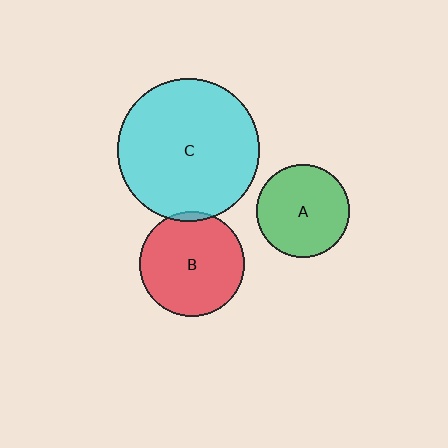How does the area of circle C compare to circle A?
Approximately 2.3 times.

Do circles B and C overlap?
Yes.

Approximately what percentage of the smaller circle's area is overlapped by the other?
Approximately 5%.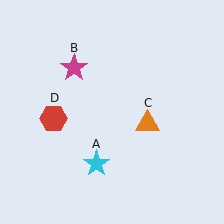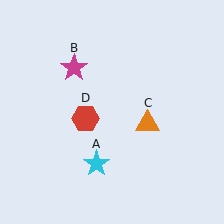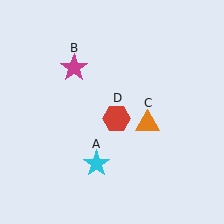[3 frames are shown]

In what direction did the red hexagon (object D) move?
The red hexagon (object D) moved right.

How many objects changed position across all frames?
1 object changed position: red hexagon (object D).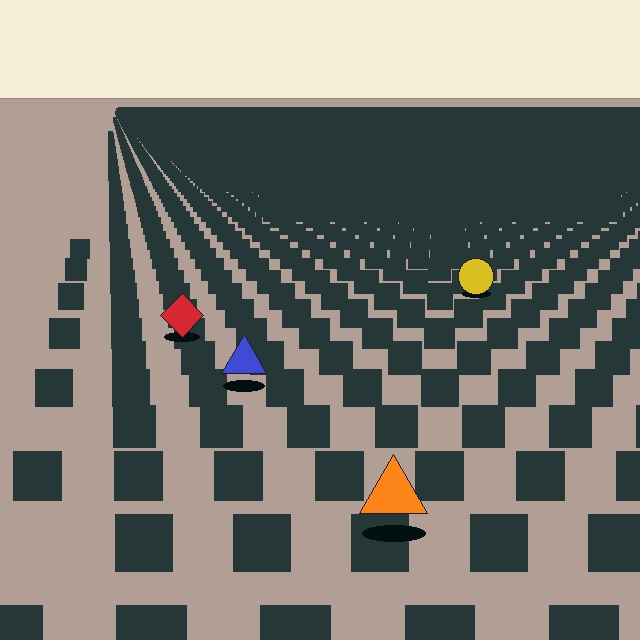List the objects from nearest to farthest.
From nearest to farthest: the orange triangle, the blue triangle, the red diamond, the yellow circle.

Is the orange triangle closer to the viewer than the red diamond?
Yes. The orange triangle is closer — you can tell from the texture gradient: the ground texture is coarser near it.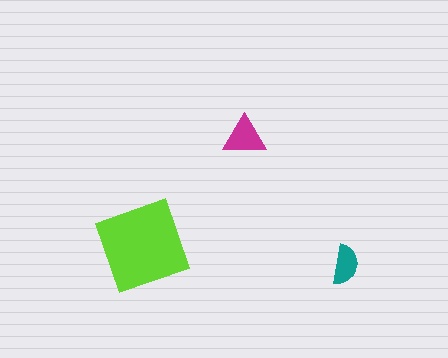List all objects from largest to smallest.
The lime square, the magenta triangle, the teal semicircle.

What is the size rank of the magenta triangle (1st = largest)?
2nd.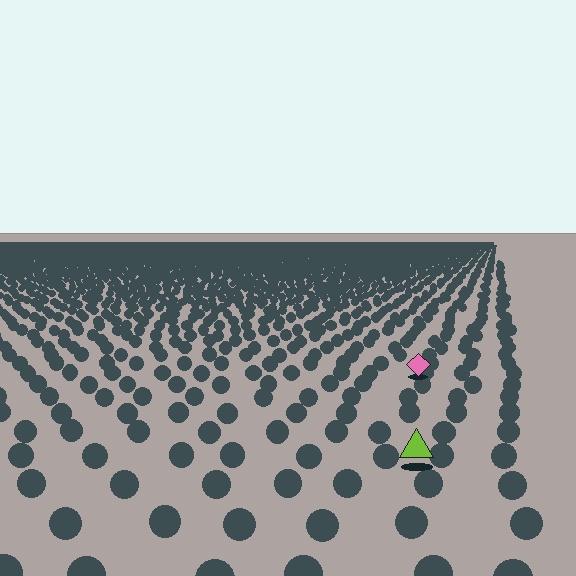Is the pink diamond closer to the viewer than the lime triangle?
No. The lime triangle is closer — you can tell from the texture gradient: the ground texture is coarser near it.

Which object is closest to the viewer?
The lime triangle is closest. The texture marks near it are larger and more spread out.